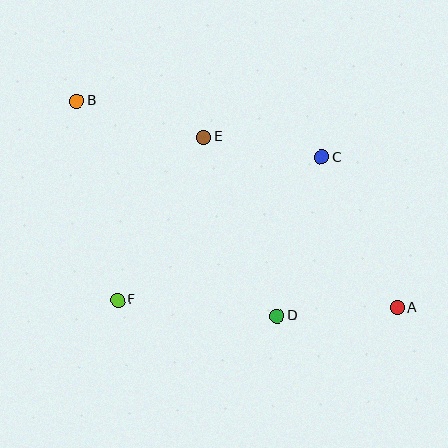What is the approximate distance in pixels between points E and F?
The distance between E and F is approximately 184 pixels.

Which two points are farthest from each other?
Points A and B are farthest from each other.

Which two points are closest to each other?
Points C and E are closest to each other.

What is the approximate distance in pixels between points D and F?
The distance between D and F is approximately 160 pixels.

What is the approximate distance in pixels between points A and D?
The distance between A and D is approximately 121 pixels.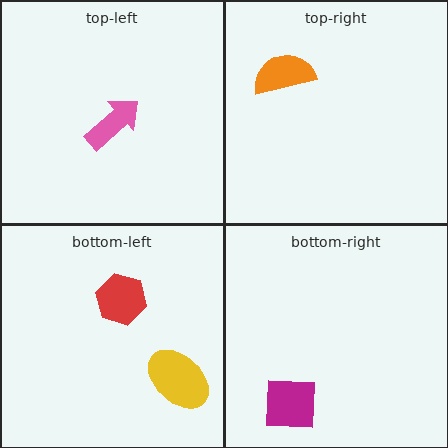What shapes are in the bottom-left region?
The red hexagon, the yellow ellipse.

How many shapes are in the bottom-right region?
1.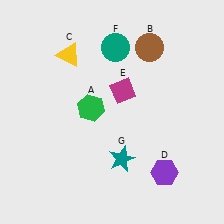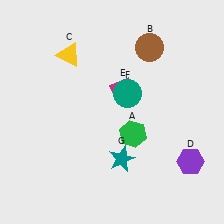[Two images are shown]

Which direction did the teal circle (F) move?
The teal circle (F) moved down.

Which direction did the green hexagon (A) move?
The green hexagon (A) moved right.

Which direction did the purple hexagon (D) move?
The purple hexagon (D) moved right.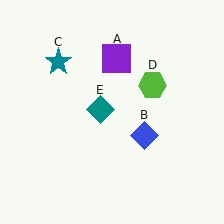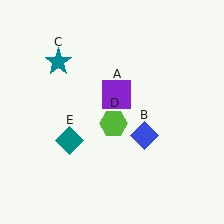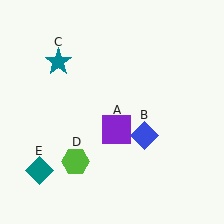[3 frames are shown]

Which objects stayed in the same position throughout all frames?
Blue diamond (object B) and teal star (object C) remained stationary.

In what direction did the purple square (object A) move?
The purple square (object A) moved down.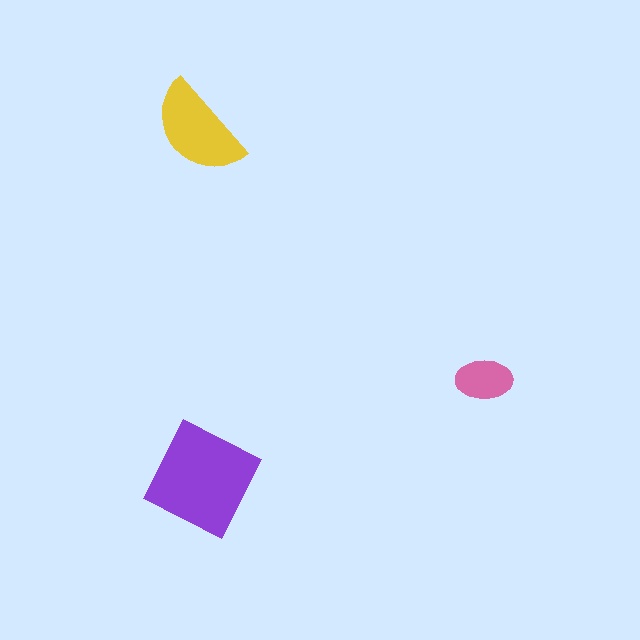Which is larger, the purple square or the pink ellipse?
The purple square.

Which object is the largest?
The purple square.